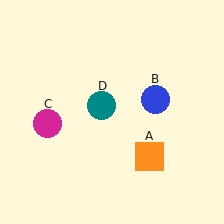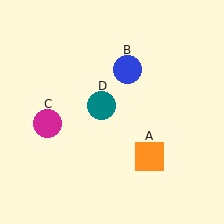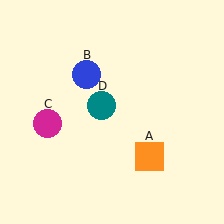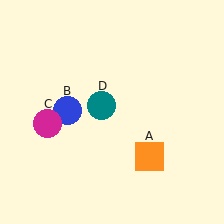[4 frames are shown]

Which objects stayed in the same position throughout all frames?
Orange square (object A) and magenta circle (object C) and teal circle (object D) remained stationary.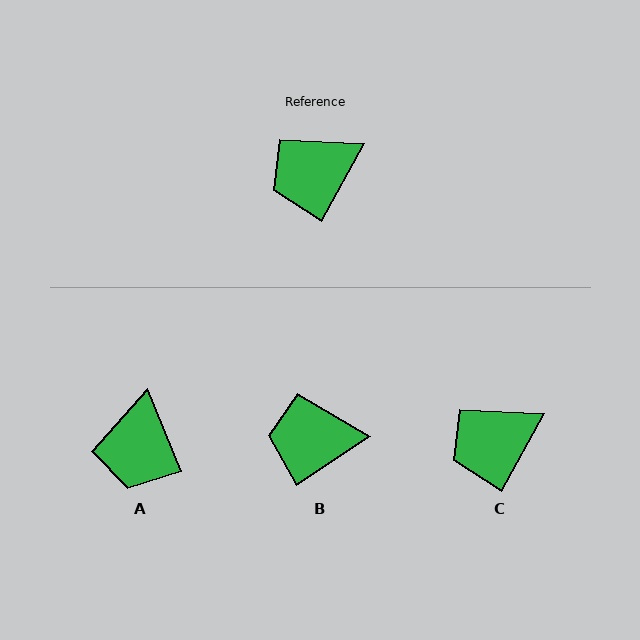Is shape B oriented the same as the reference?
No, it is off by about 28 degrees.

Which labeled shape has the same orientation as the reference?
C.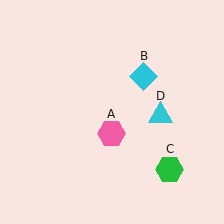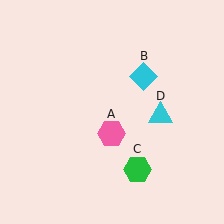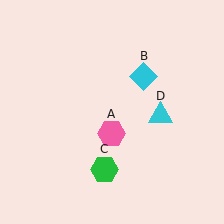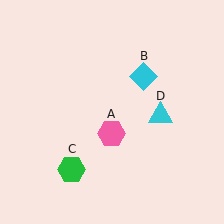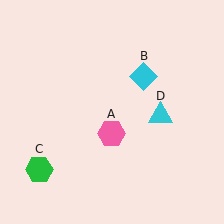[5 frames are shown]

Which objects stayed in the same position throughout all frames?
Pink hexagon (object A) and cyan diamond (object B) and cyan triangle (object D) remained stationary.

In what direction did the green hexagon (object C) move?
The green hexagon (object C) moved left.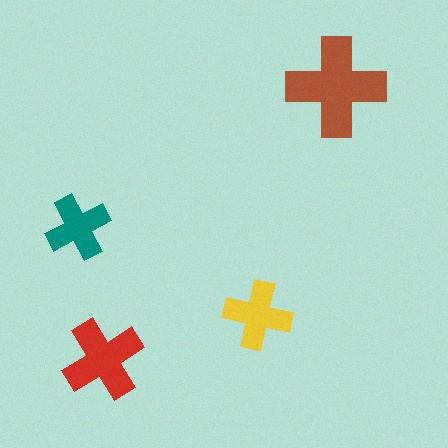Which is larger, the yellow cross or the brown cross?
The brown one.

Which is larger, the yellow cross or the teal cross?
The yellow one.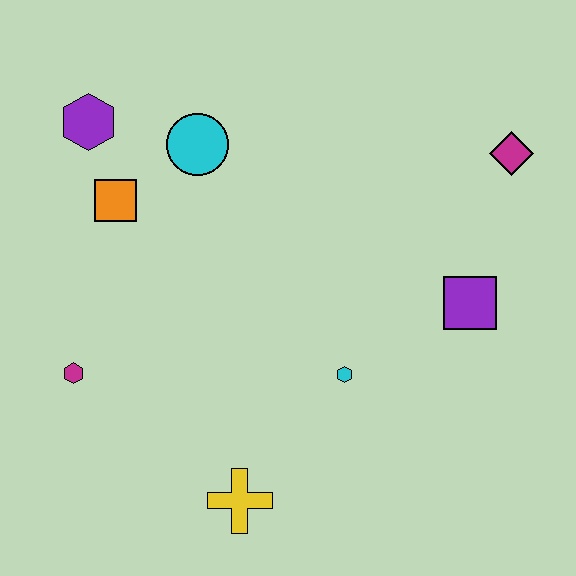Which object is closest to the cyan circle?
The orange square is closest to the cyan circle.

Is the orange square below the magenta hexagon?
No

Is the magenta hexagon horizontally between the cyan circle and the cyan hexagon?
No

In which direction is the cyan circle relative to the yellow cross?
The cyan circle is above the yellow cross.